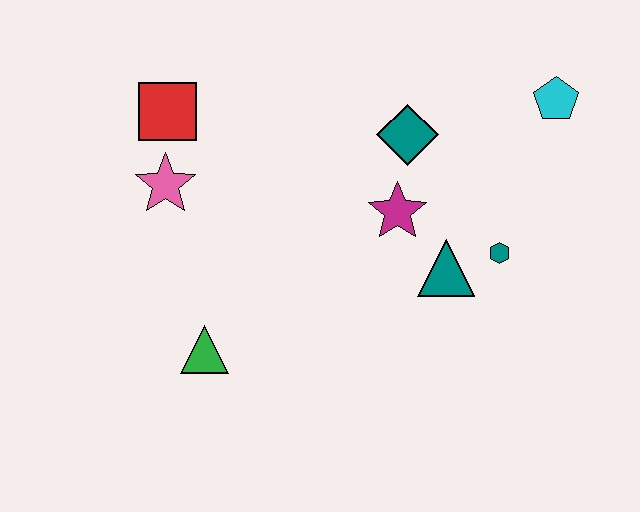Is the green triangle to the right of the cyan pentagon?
No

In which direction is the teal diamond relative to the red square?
The teal diamond is to the right of the red square.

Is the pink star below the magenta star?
No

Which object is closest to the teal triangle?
The teal hexagon is closest to the teal triangle.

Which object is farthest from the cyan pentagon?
The green triangle is farthest from the cyan pentagon.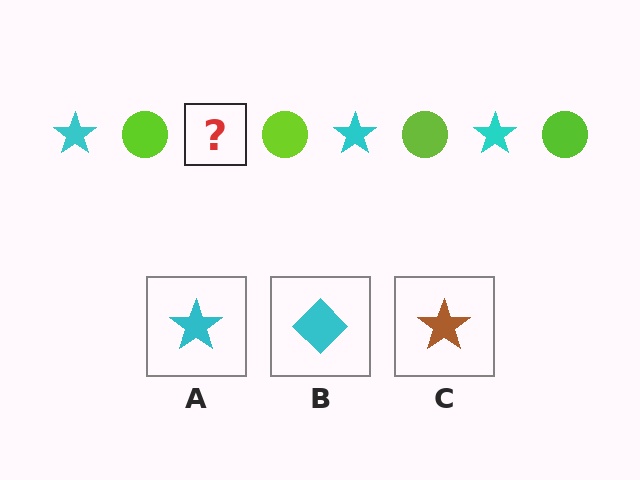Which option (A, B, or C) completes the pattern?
A.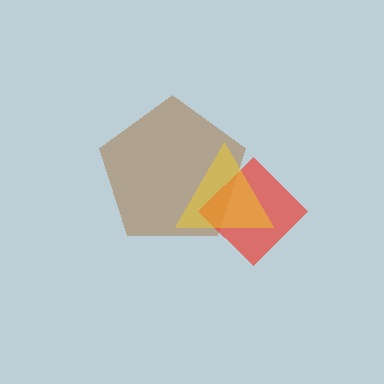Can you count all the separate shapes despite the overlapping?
Yes, there are 3 separate shapes.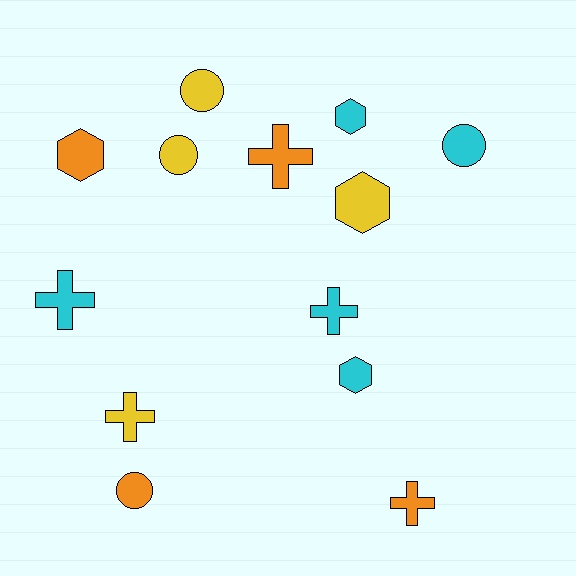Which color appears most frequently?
Cyan, with 5 objects.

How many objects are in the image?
There are 13 objects.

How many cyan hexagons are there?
There are 2 cyan hexagons.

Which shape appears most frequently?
Cross, with 5 objects.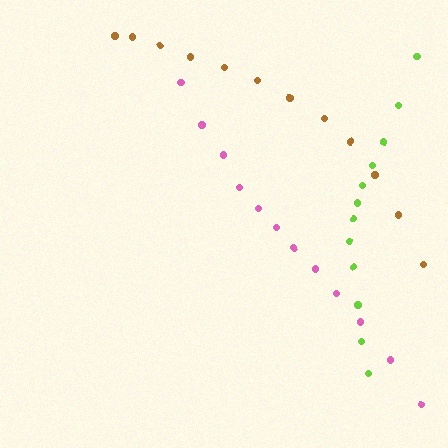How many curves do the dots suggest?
There are 3 distinct paths.